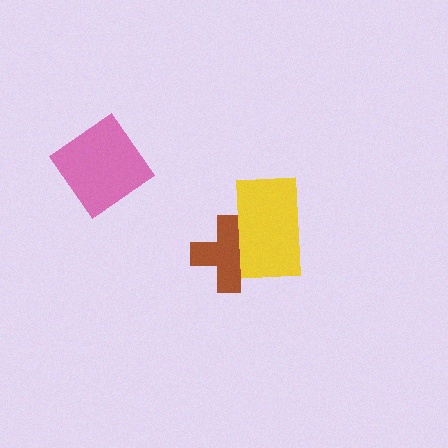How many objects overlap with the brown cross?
1 object overlaps with the brown cross.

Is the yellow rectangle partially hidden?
No, no other shape covers it.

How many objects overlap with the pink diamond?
0 objects overlap with the pink diamond.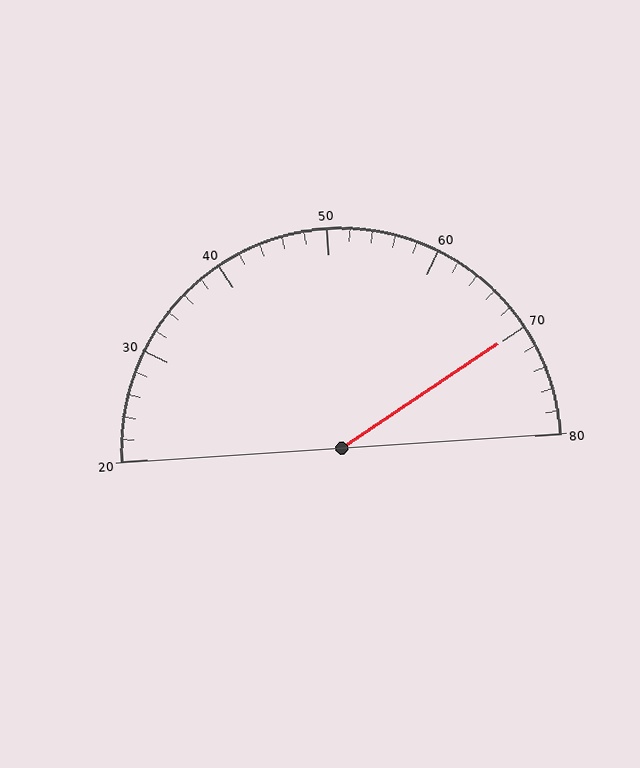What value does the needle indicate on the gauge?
The needle indicates approximately 70.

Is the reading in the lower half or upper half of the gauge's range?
The reading is in the upper half of the range (20 to 80).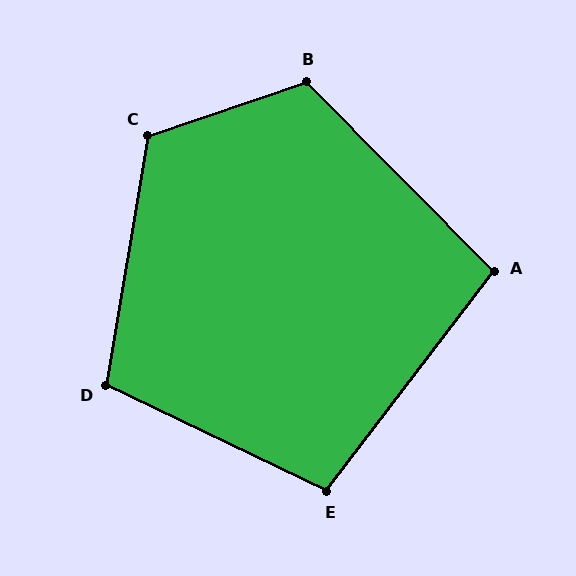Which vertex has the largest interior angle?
C, at approximately 118 degrees.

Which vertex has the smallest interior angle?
A, at approximately 98 degrees.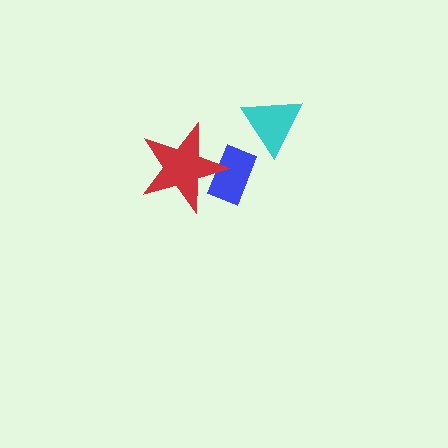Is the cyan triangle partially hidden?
No, no other shape covers it.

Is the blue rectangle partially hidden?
Yes, it is partially covered by another shape.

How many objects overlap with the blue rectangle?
1 object overlaps with the blue rectangle.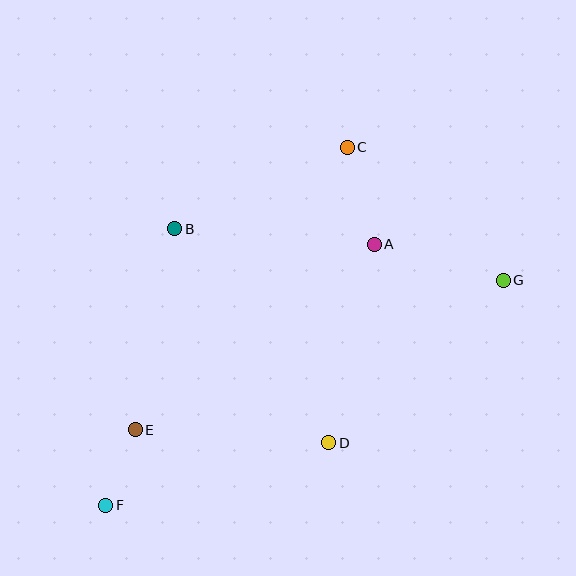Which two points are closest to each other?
Points E and F are closest to each other.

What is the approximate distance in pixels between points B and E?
The distance between B and E is approximately 205 pixels.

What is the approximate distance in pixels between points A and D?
The distance between A and D is approximately 203 pixels.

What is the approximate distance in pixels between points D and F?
The distance between D and F is approximately 232 pixels.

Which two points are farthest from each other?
Points F and G are farthest from each other.